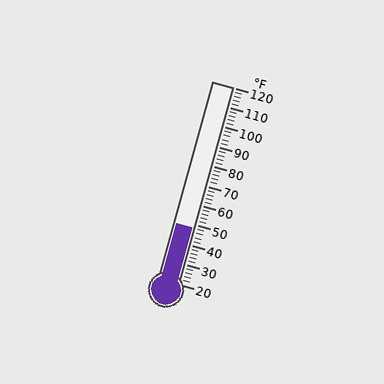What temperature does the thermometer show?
The thermometer shows approximately 48°F.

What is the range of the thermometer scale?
The thermometer scale ranges from 20°F to 120°F.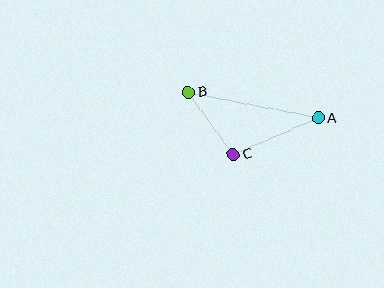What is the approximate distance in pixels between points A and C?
The distance between A and C is approximately 92 pixels.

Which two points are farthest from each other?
Points A and B are farthest from each other.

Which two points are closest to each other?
Points B and C are closest to each other.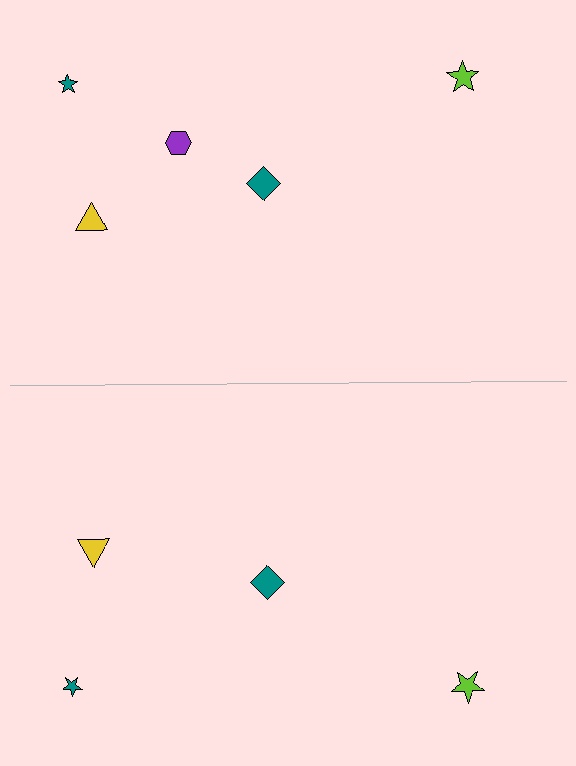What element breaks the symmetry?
A purple hexagon is missing from the bottom side.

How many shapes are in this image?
There are 9 shapes in this image.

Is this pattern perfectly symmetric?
No, the pattern is not perfectly symmetric. A purple hexagon is missing from the bottom side.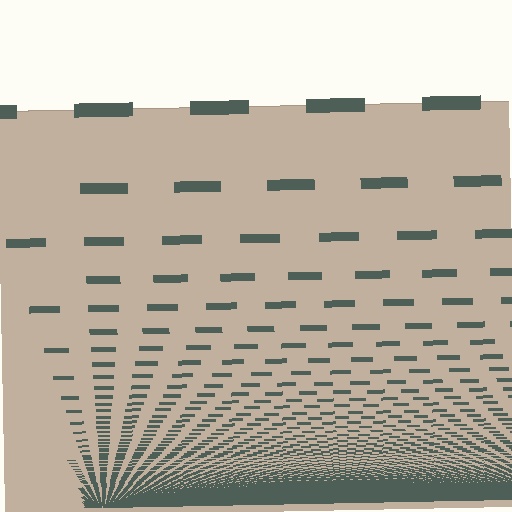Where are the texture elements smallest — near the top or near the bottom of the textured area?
Near the bottom.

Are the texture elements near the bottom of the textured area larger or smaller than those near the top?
Smaller. The gradient is inverted — elements near the bottom are smaller and denser.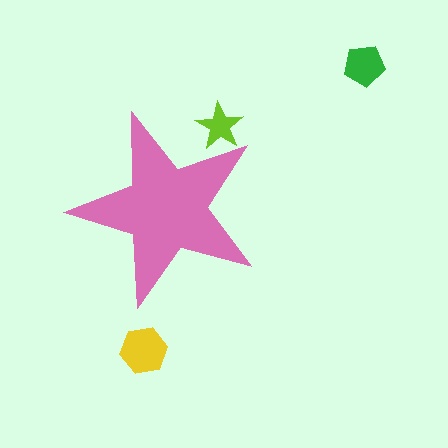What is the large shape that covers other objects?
A pink star.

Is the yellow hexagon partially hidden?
No, the yellow hexagon is fully visible.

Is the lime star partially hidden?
Yes, the lime star is partially hidden behind the pink star.